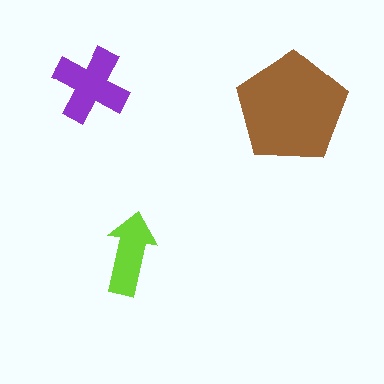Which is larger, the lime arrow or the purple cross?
The purple cross.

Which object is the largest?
The brown pentagon.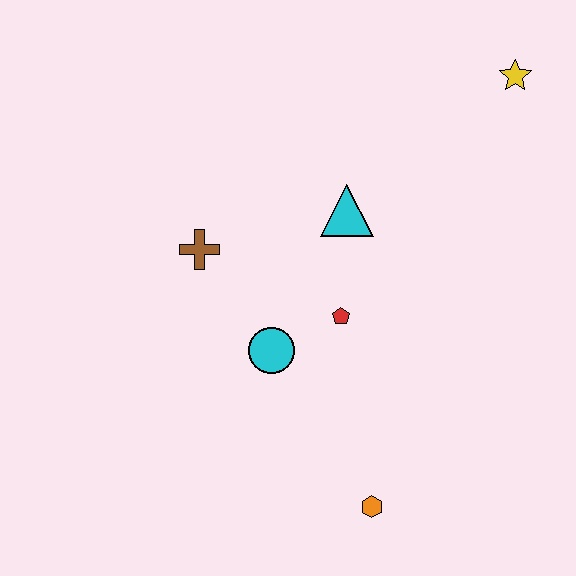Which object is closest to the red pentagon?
The cyan circle is closest to the red pentagon.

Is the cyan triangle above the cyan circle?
Yes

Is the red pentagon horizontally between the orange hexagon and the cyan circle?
Yes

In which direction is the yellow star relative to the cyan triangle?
The yellow star is to the right of the cyan triangle.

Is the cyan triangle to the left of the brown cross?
No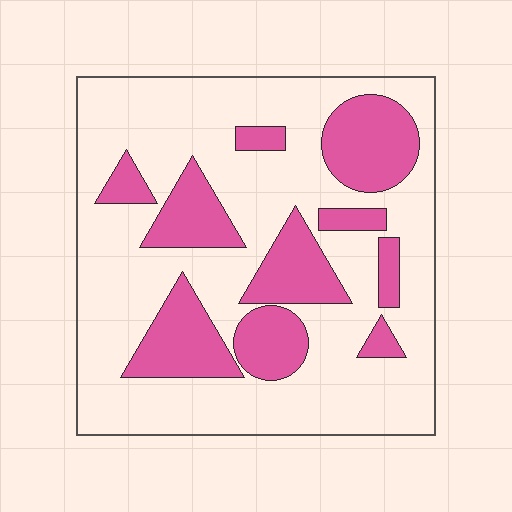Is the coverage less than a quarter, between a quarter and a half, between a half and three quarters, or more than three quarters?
Between a quarter and a half.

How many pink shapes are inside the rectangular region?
10.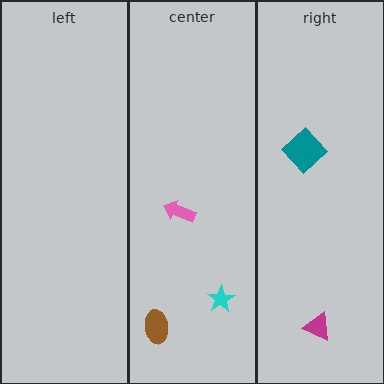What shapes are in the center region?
The brown ellipse, the pink arrow, the cyan star.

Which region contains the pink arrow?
The center region.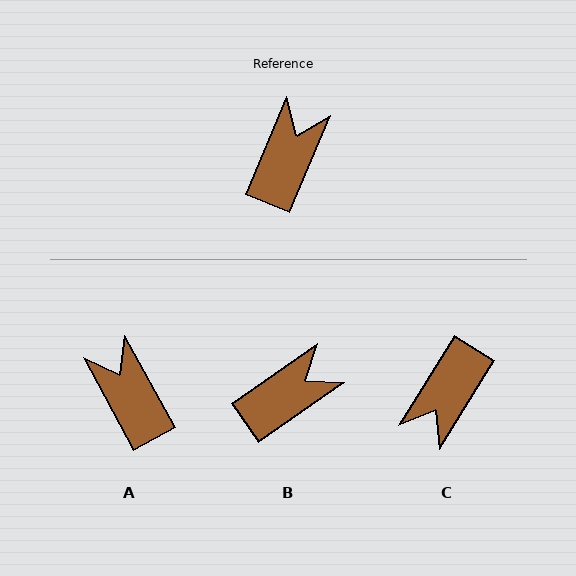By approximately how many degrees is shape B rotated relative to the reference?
Approximately 33 degrees clockwise.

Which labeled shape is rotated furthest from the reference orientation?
C, about 171 degrees away.